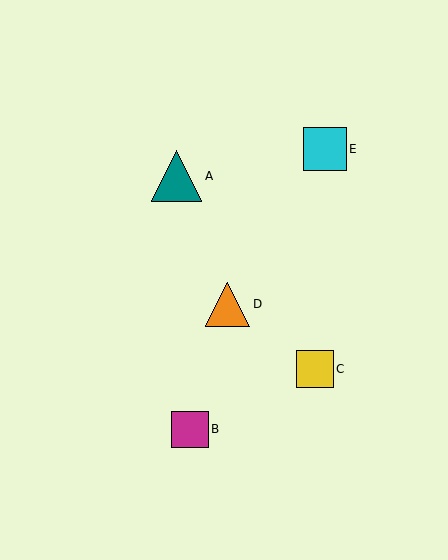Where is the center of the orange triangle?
The center of the orange triangle is at (228, 304).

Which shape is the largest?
The teal triangle (labeled A) is the largest.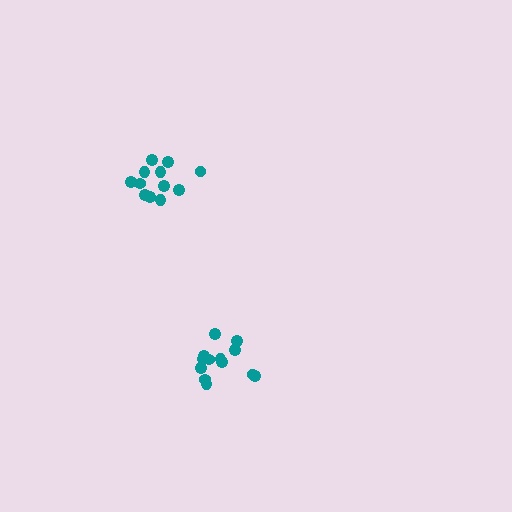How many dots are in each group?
Group 1: 12 dots, Group 2: 13 dots (25 total).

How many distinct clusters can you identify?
There are 2 distinct clusters.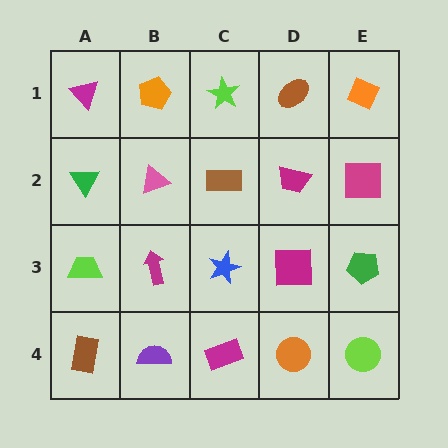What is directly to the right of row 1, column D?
An orange diamond.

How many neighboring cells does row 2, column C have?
4.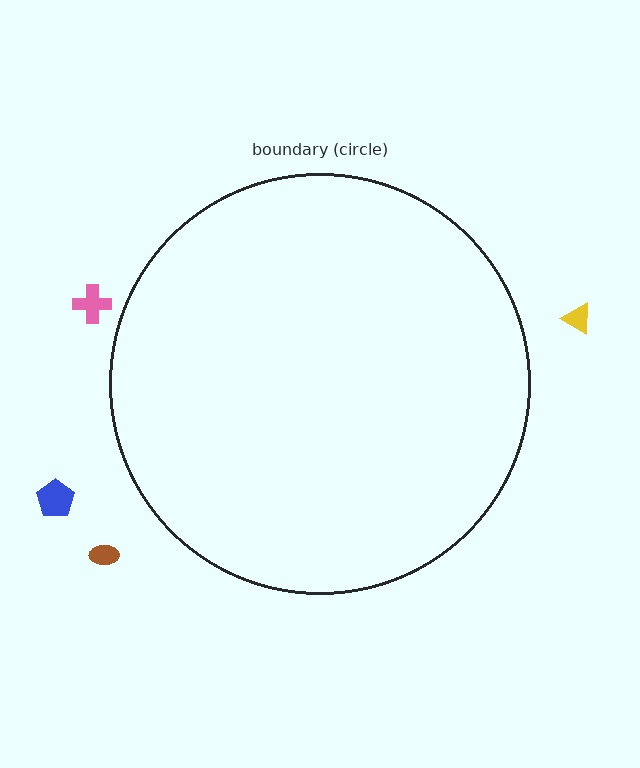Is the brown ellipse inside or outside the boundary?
Outside.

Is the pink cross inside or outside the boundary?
Outside.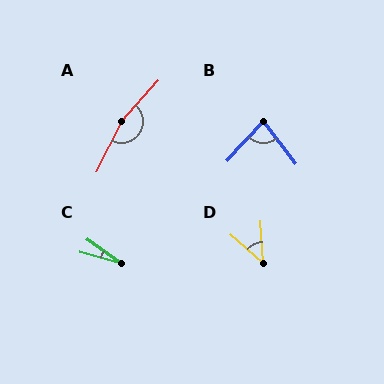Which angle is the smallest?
C, at approximately 19 degrees.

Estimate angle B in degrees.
Approximately 80 degrees.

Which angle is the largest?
A, at approximately 164 degrees.